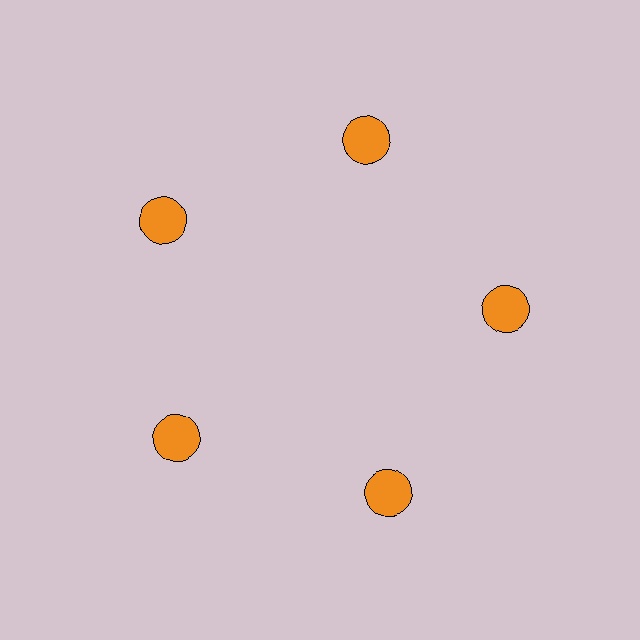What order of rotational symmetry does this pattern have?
This pattern has 5-fold rotational symmetry.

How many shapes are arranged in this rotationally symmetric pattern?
There are 5 shapes, arranged in 5 groups of 1.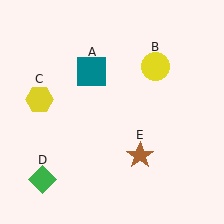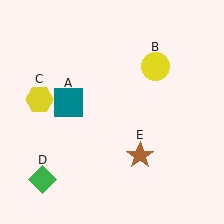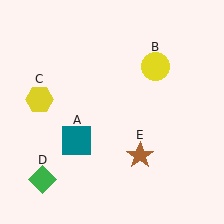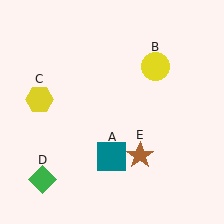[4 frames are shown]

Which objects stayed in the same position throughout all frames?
Yellow circle (object B) and yellow hexagon (object C) and green diamond (object D) and brown star (object E) remained stationary.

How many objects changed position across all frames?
1 object changed position: teal square (object A).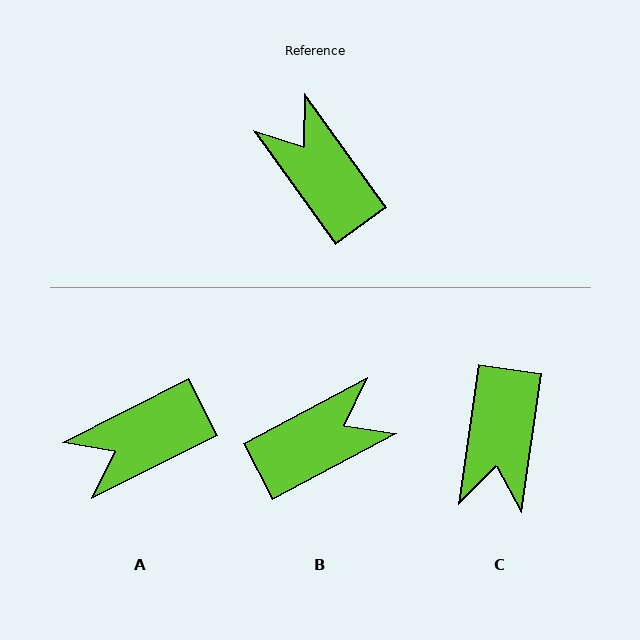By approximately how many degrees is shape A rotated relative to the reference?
Approximately 81 degrees counter-clockwise.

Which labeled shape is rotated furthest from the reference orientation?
C, about 136 degrees away.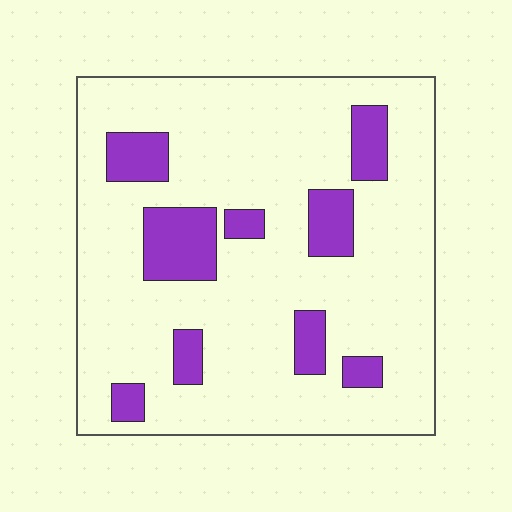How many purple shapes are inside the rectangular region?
9.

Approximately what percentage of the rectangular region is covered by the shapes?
Approximately 15%.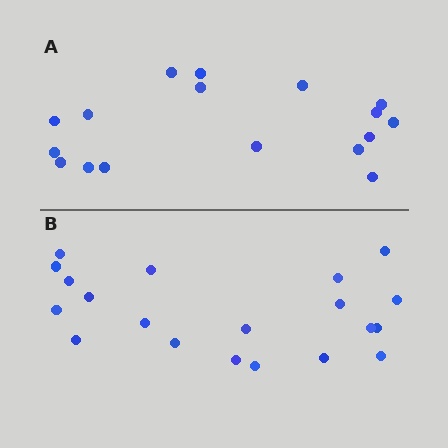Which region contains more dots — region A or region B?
Region B (the bottom region) has more dots.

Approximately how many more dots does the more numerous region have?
Region B has just a few more — roughly 2 or 3 more dots than region A.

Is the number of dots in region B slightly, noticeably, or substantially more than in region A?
Region B has only slightly more — the two regions are fairly close. The ratio is roughly 1.2 to 1.